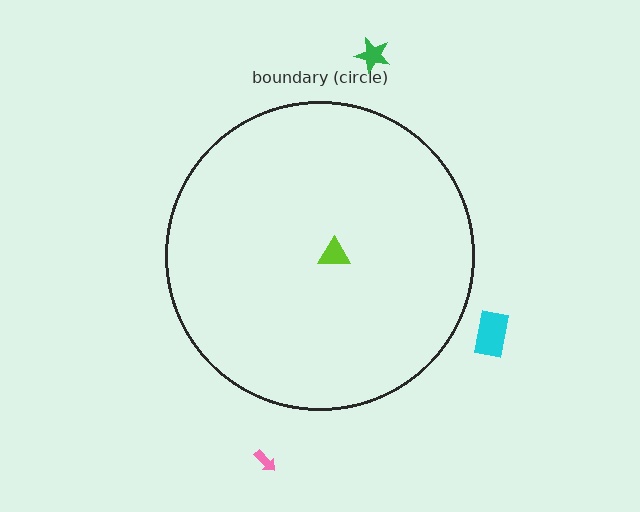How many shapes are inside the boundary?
1 inside, 3 outside.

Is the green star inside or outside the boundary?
Outside.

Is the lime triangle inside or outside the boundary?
Inside.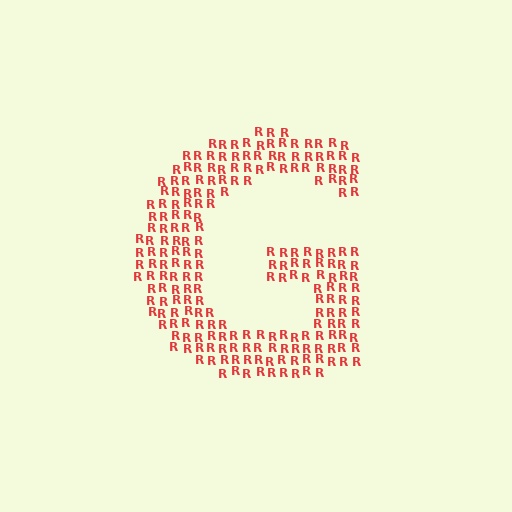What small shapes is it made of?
It is made of small letter R's.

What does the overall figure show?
The overall figure shows the letter G.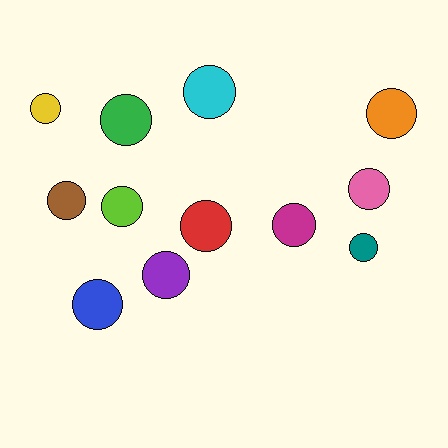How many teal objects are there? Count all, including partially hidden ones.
There is 1 teal object.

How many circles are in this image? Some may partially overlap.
There are 12 circles.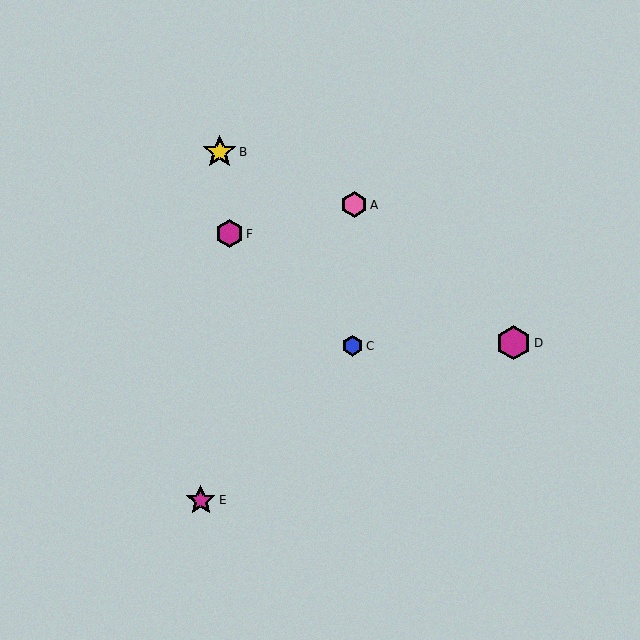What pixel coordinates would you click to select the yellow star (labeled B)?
Click at (220, 152) to select the yellow star B.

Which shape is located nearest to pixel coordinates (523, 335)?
The magenta hexagon (labeled D) at (514, 343) is nearest to that location.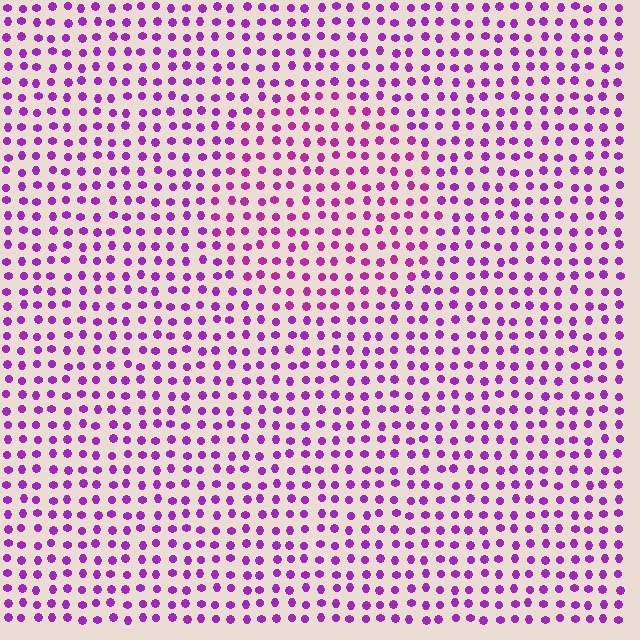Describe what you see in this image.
The image is filled with small purple elements in a uniform arrangement. A circle-shaped region is visible where the elements are tinted to a slightly different hue, forming a subtle color boundary.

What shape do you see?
I see a circle.